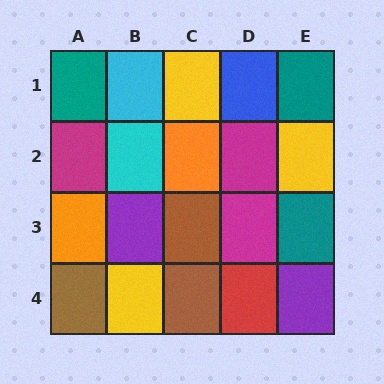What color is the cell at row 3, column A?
Orange.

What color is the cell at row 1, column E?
Teal.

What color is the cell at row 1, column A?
Teal.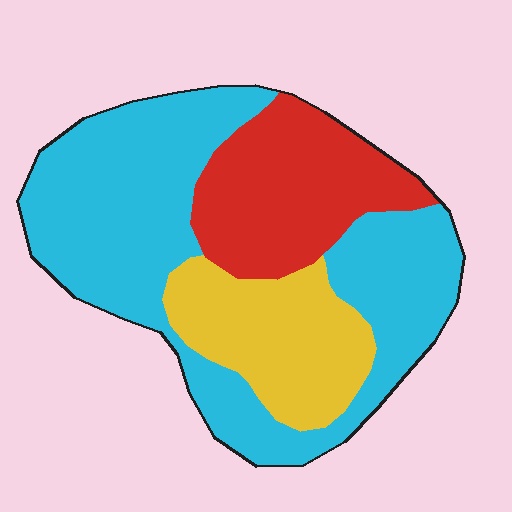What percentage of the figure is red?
Red covers 24% of the figure.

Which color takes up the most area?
Cyan, at roughly 55%.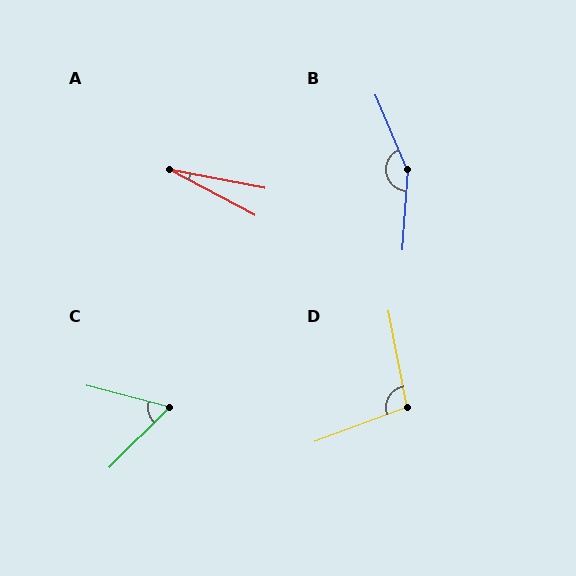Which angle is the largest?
B, at approximately 153 degrees.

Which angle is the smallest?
A, at approximately 18 degrees.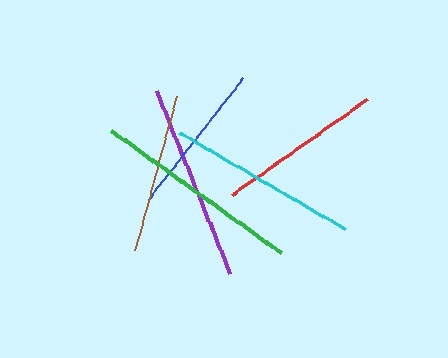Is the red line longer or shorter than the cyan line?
The cyan line is longer than the red line.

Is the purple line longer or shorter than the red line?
The purple line is longer than the red line.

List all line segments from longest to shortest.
From longest to shortest: green, purple, cyan, red, brown, blue.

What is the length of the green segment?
The green segment is approximately 208 pixels long.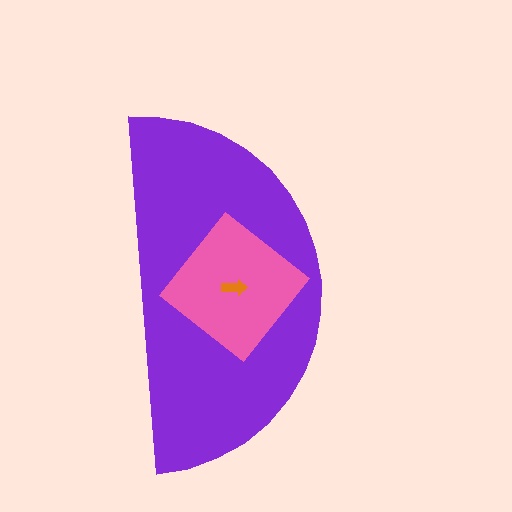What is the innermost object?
The orange arrow.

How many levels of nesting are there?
3.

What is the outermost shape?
The purple semicircle.